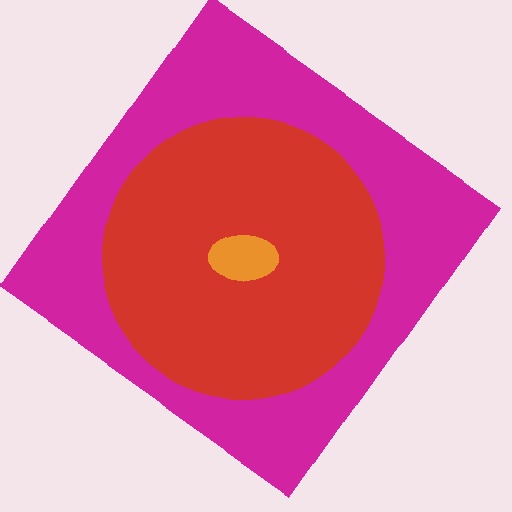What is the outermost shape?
The magenta diamond.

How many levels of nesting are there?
3.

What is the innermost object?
The orange ellipse.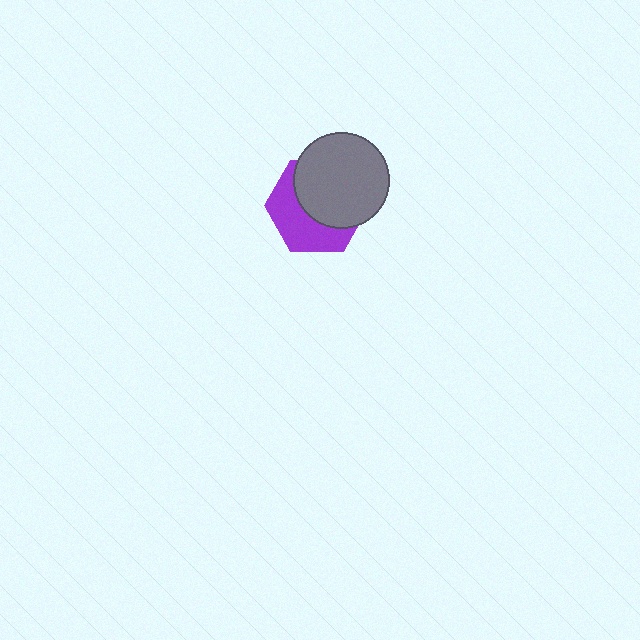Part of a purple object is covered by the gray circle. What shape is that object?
It is a hexagon.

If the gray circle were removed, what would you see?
You would see the complete purple hexagon.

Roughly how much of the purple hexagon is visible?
About half of it is visible (roughly 45%).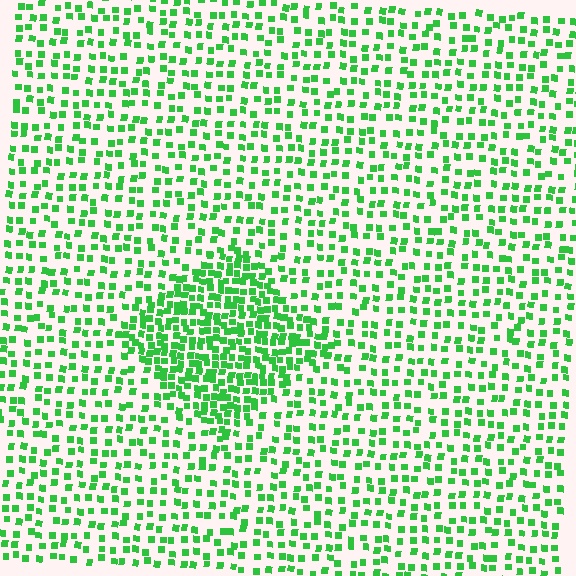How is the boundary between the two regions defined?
The boundary is defined by a change in element density (approximately 2.1x ratio). All elements are the same color, size, and shape.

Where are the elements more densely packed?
The elements are more densely packed inside the diamond boundary.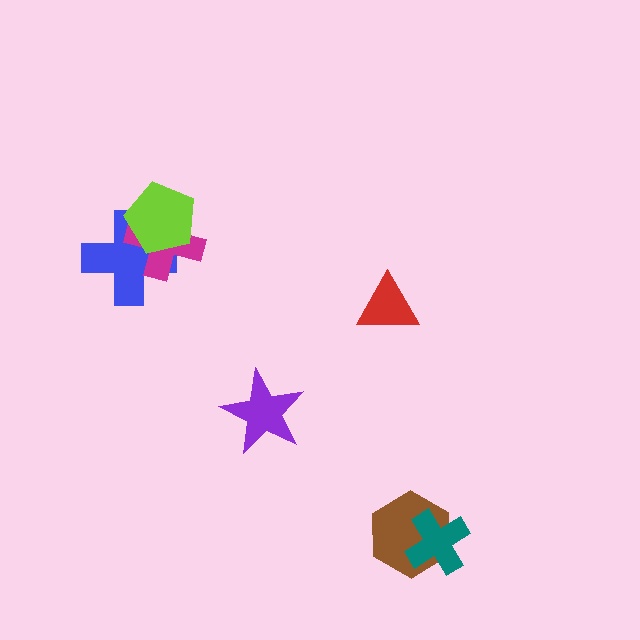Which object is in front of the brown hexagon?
The teal cross is in front of the brown hexagon.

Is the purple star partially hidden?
No, no other shape covers it.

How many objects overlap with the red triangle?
0 objects overlap with the red triangle.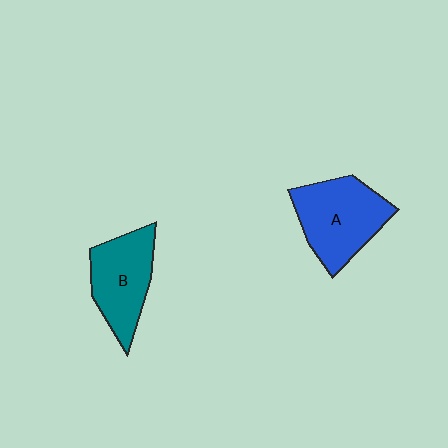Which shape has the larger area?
Shape A (blue).